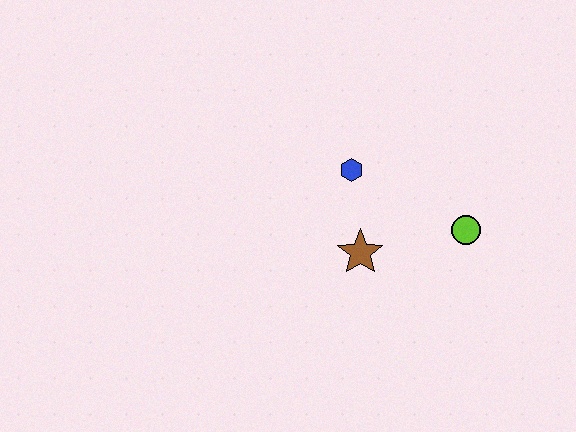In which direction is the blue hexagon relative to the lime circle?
The blue hexagon is to the left of the lime circle.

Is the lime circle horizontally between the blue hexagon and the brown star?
No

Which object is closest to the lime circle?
The brown star is closest to the lime circle.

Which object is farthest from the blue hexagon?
The lime circle is farthest from the blue hexagon.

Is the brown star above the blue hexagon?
No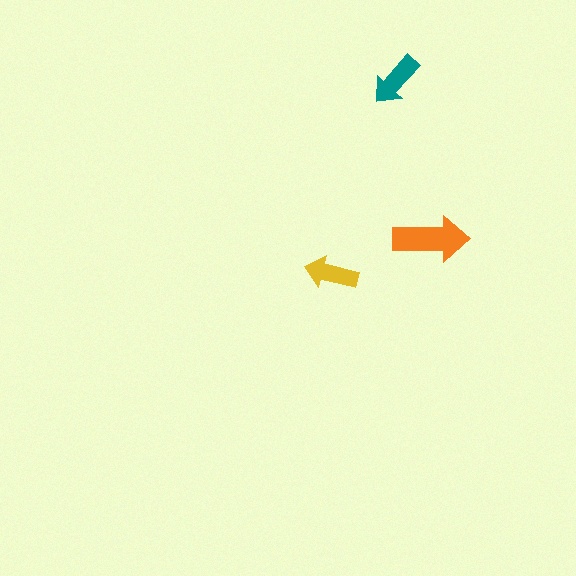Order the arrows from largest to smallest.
the orange one, the teal one, the yellow one.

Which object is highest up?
The teal arrow is topmost.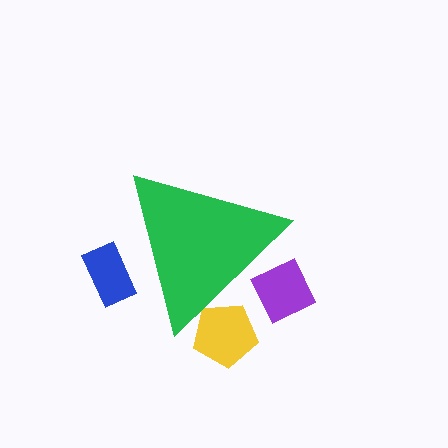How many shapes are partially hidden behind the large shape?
3 shapes are partially hidden.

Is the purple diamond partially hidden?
Yes, the purple diamond is partially hidden behind the green triangle.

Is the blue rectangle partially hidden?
Yes, the blue rectangle is partially hidden behind the green triangle.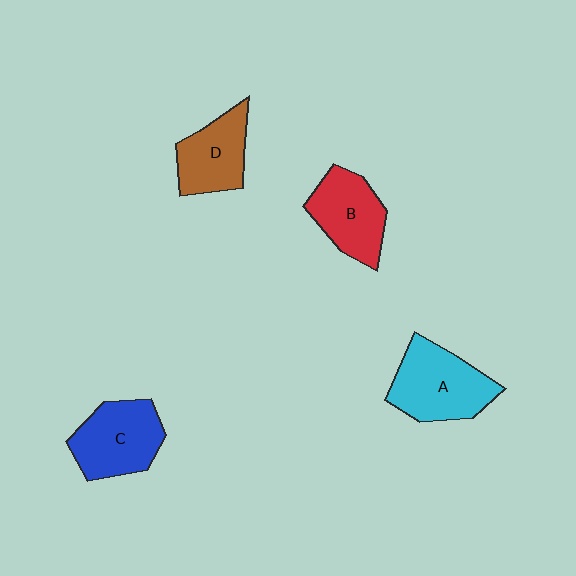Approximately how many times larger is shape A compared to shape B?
Approximately 1.2 times.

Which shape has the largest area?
Shape A (cyan).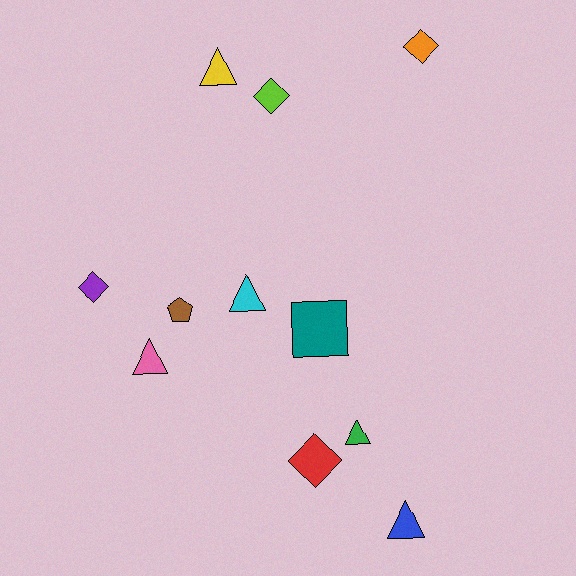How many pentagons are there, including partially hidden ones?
There is 1 pentagon.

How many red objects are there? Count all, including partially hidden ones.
There is 1 red object.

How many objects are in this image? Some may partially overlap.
There are 11 objects.